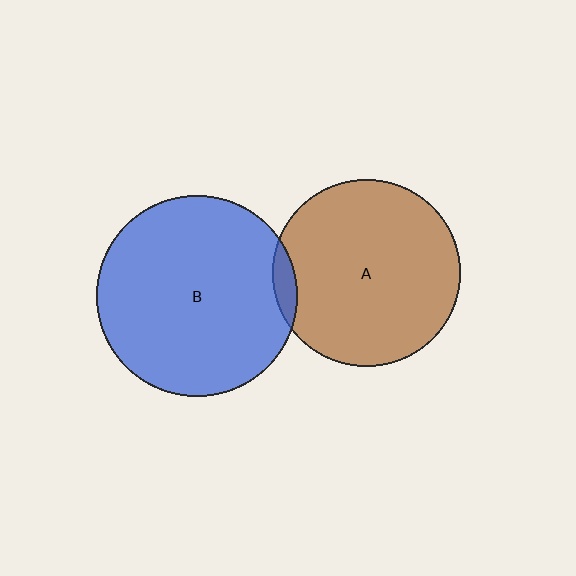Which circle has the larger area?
Circle B (blue).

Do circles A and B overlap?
Yes.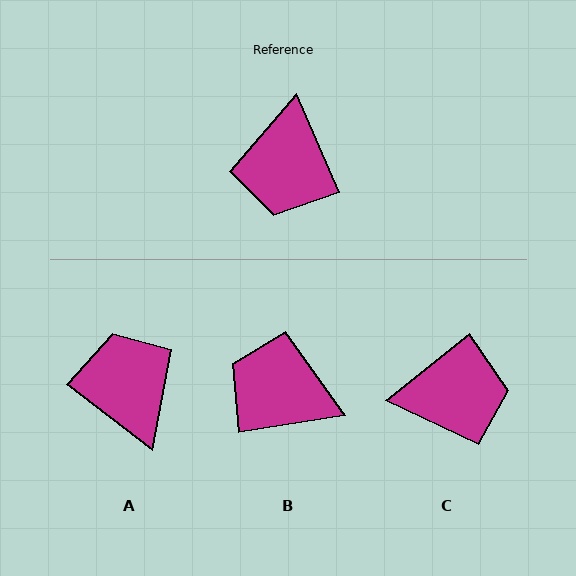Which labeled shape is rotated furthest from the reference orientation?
A, about 151 degrees away.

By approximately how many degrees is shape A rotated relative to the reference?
Approximately 151 degrees clockwise.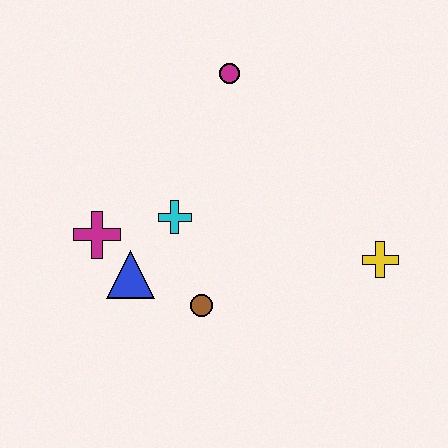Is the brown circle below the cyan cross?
Yes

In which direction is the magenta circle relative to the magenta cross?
The magenta circle is above the magenta cross.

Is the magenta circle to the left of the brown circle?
No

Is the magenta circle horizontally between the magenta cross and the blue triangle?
No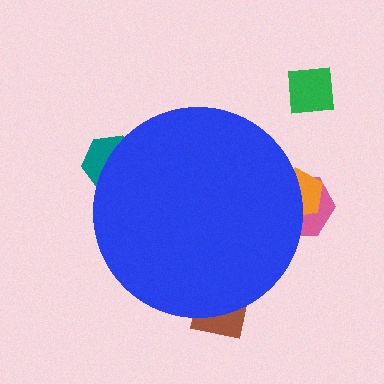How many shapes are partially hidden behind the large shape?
4 shapes are partially hidden.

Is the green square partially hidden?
No, the green square is fully visible.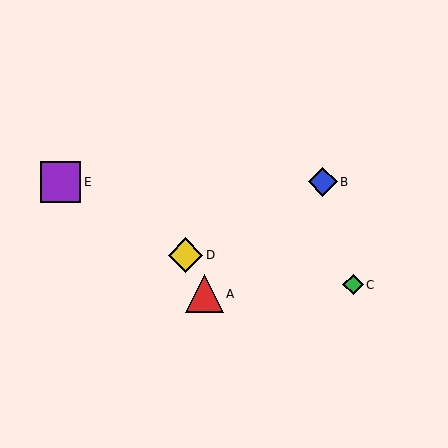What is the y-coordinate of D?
Object D is at y≈255.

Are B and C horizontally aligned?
No, B is at y≈182 and C is at y≈285.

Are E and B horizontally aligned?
Yes, both are at y≈182.